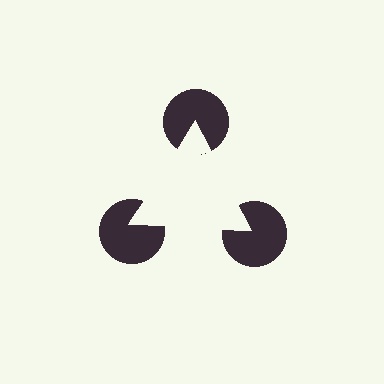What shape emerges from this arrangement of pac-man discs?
An illusory triangle — its edges are inferred from the aligned wedge cuts in the pac-man discs, not physically drawn.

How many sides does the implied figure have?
3 sides.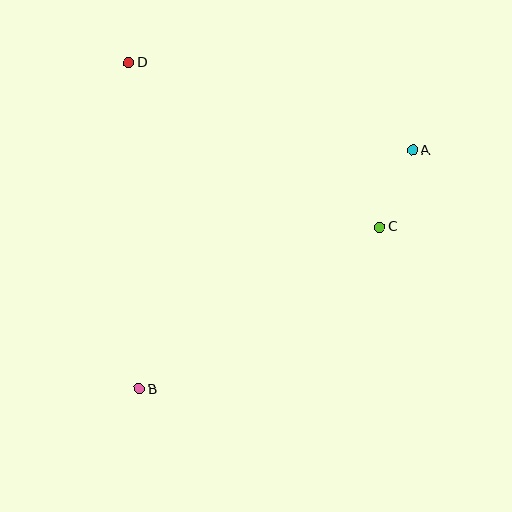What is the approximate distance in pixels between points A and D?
The distance between A and D is approximately 297 pixels.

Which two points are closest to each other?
Points A and C are closest to each other.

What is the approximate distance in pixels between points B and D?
The distance between B and D is approximately 327 pixels.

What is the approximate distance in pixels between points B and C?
The distance between B and C is approximately 290 pixels.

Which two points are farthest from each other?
Points A and B are farthest from each other.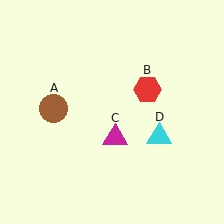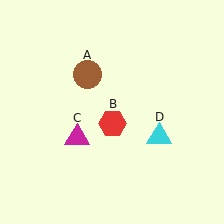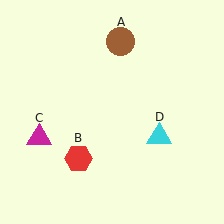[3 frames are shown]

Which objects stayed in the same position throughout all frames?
Cyan triangle (object D) remained stationary.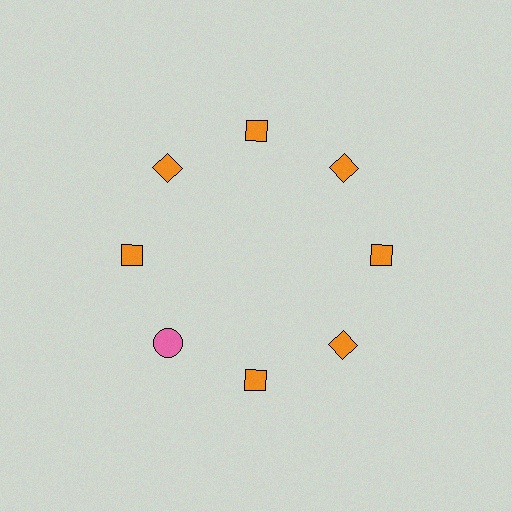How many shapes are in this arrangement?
There are 8 shapes arranged in a ring pattern.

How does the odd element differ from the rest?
It differs in both color (pink instead of orange) and shape (circle instead of diamond).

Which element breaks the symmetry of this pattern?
The pink circle at roughly the 8 o'clock position breaks the symmetry. All other shapes are orange diamonds.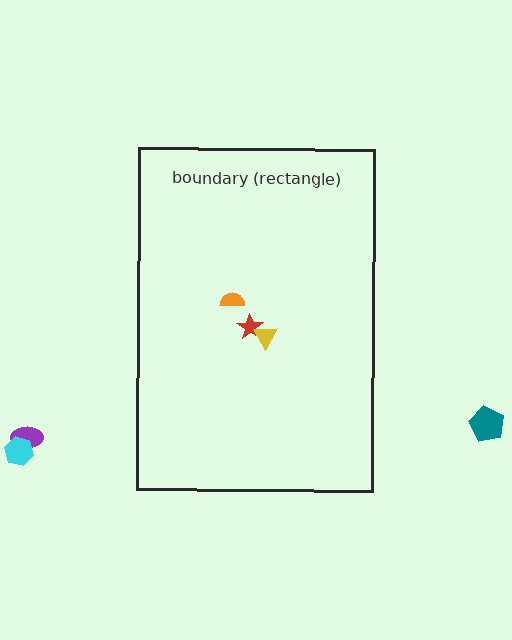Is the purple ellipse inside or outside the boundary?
Outside.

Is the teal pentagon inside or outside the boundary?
Outside.